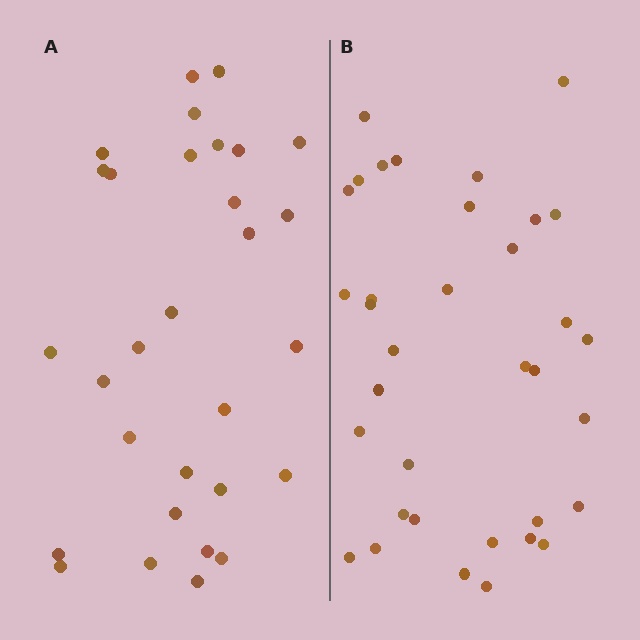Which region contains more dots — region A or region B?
Region B (the right region) has more dots.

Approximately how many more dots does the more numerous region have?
Region B has about 5 more dots than region A.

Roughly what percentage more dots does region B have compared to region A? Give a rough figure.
About 15% more.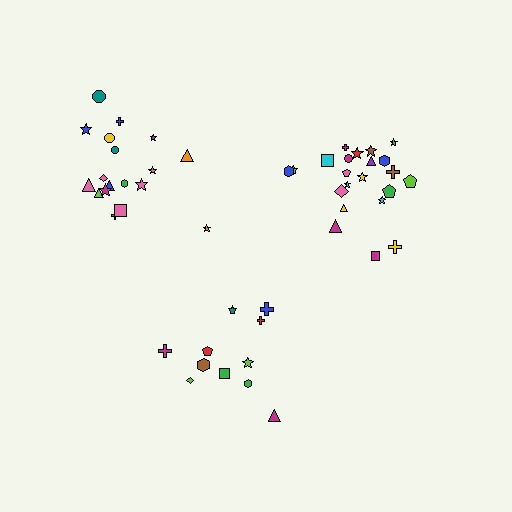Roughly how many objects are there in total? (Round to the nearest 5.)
Roughly 50 objects in total.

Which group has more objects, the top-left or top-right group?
The top-right group.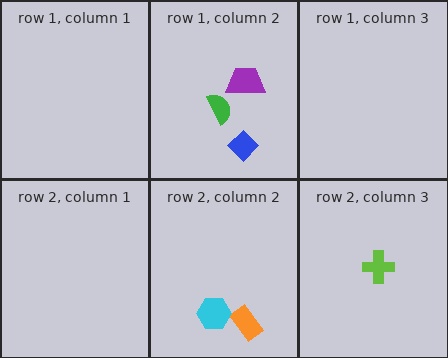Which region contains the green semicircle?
The row 1, column 2 region.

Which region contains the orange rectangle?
The row 2, column 2 region.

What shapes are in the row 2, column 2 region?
The orange rectangle, the cyan hexagon.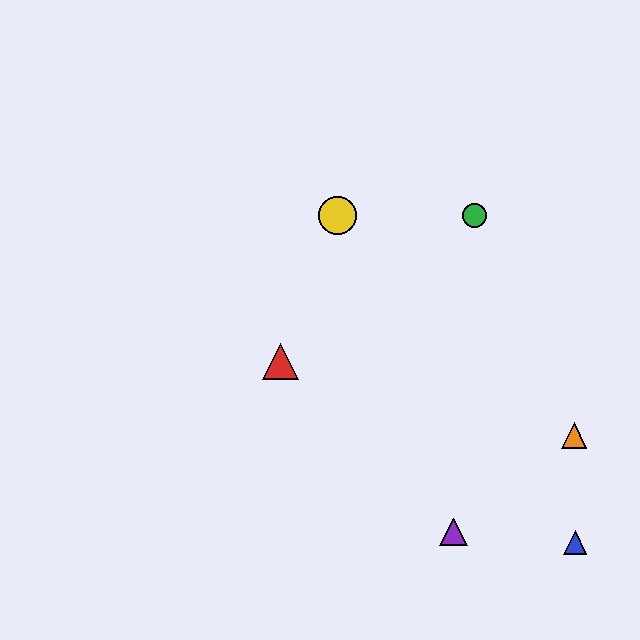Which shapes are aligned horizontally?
The green circle, the yellow circle are aligned horizontally.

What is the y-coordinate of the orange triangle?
The orange triangle is at y≈435.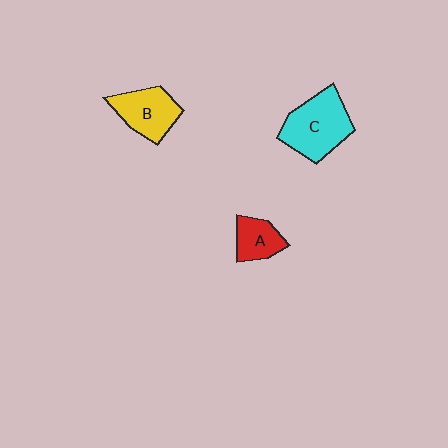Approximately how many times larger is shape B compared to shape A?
Approximately 1.5 times.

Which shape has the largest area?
Shape C (cyan).